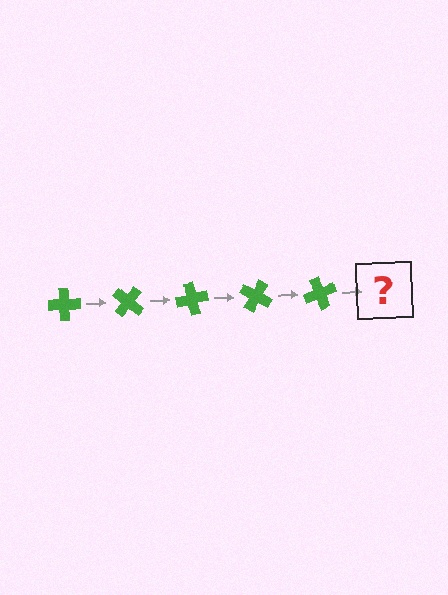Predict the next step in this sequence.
The next step is a green cross rotated 200 degrees.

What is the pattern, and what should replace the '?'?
The pattern is that the cross rotates 40 degrees each step. The '?' should be a green cross rotated 200 degrees.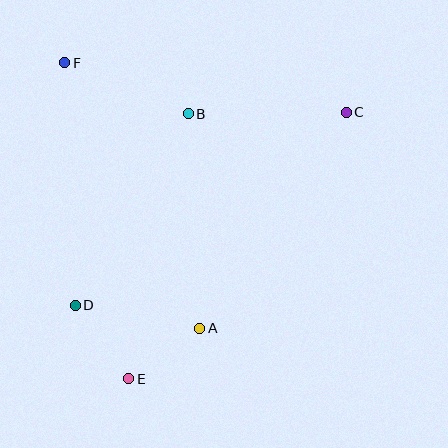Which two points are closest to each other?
Points A and E are closest to each other.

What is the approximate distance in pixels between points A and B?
The distance between A and B is approximately 215 pixels.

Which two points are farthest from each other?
Points C and E are farthest from each other.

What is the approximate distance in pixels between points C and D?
The distance between C and D is approximately 333 pixels.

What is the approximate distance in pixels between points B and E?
The distance between B and E is approximately 272 pixels.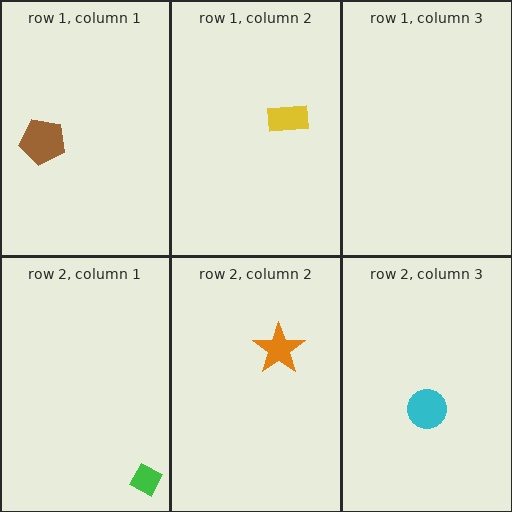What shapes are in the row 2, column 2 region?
The orange star.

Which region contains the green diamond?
The row 2, column 1 region.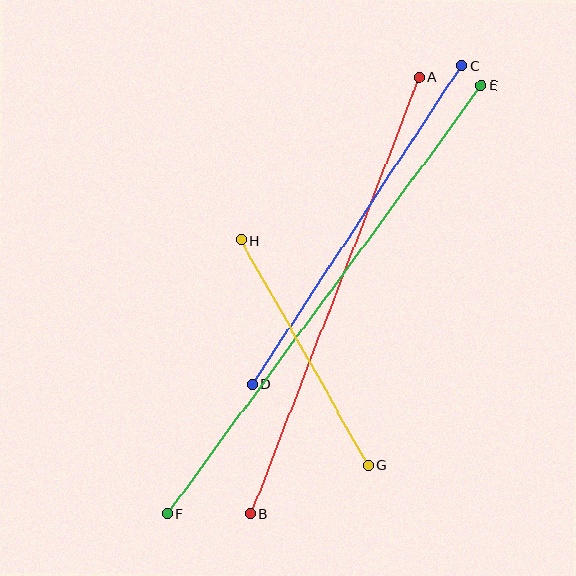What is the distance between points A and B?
The distance is approximately 468 pixels.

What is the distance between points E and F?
The distance is approximately 530 pixels.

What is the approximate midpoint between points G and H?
The midpoint is at approximately (304, 353) pixels.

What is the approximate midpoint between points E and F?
The midpoint is at approximately (324, 299) pixels.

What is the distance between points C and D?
The distance is approximately 380 pixels.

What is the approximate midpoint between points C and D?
The midpoint is at approximately (357, 225) pixels.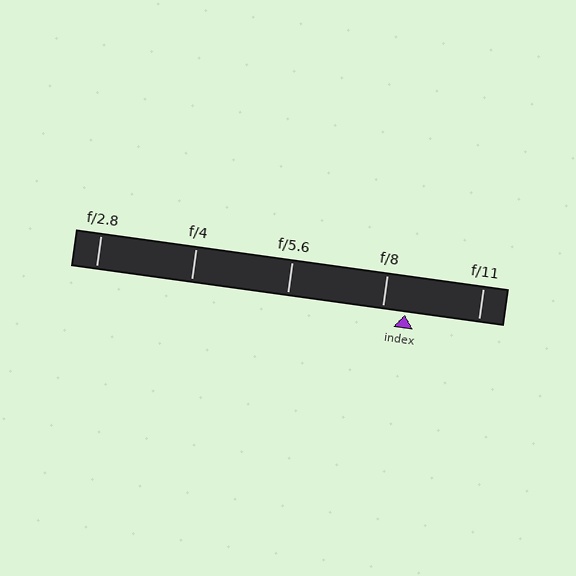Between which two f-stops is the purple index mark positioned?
The index mark is between f/8 and f/11.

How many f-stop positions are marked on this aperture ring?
There are 5 f-stop positions marked.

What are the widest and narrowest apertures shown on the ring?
The widest aperture shown is f/2.8 and the narrowest is f/11.